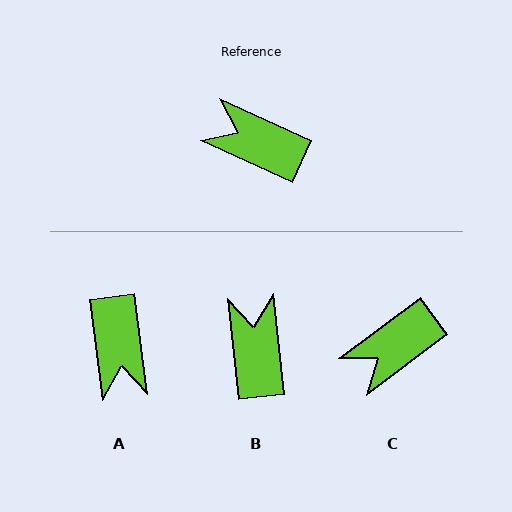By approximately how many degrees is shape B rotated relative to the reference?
Approximately 59 degrees clockwise.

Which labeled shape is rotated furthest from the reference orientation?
A, about 122 degrees away.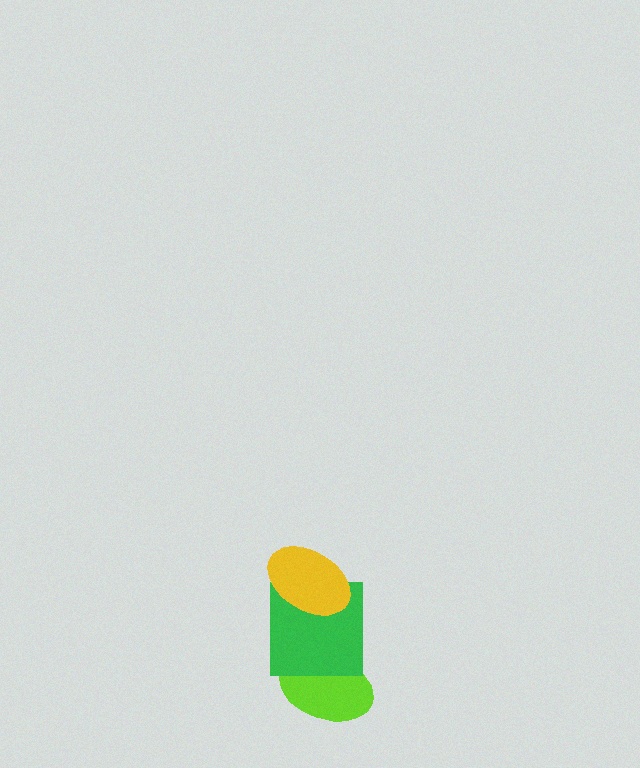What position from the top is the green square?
The green square is 2nd from the top.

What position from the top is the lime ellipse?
The lime ellipse is 3rd from the top.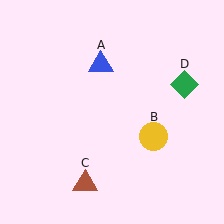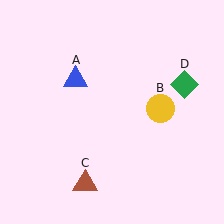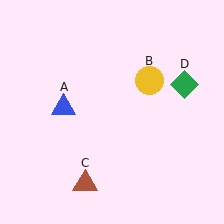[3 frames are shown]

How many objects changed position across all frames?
2 objects changed position: blue triangle (object A), yellow circle (object B).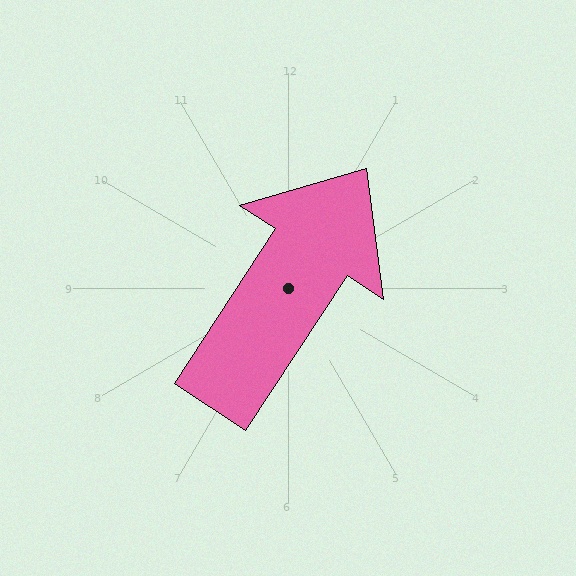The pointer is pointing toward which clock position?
Roughly 1 o'clock.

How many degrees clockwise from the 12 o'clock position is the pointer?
Approximately 33 degrees.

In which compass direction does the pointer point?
Northeast.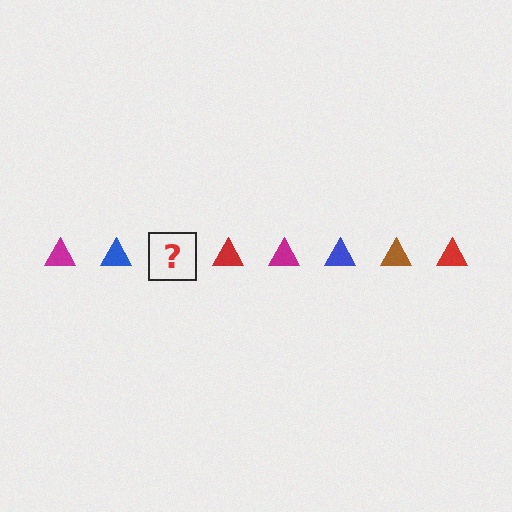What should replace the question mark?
The question mark should be replaced with a brown triangle.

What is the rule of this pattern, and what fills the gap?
The rule is that the pattern cycles through magenta, blue, brown, red triangles. The gap should be filled with a brown triangle.